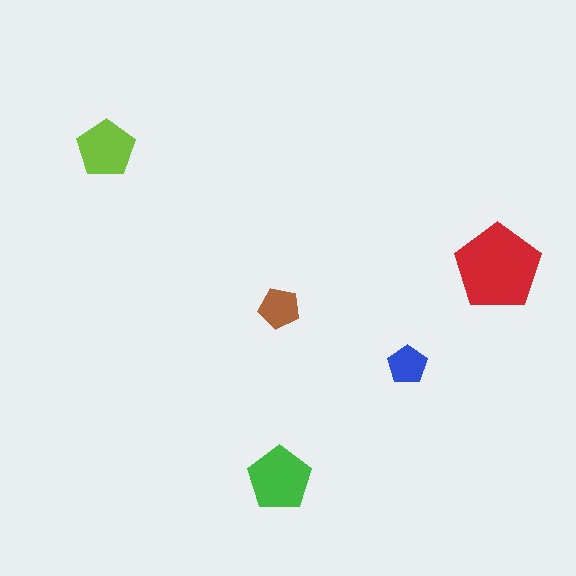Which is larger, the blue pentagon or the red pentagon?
The red one.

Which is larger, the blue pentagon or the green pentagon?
The green one.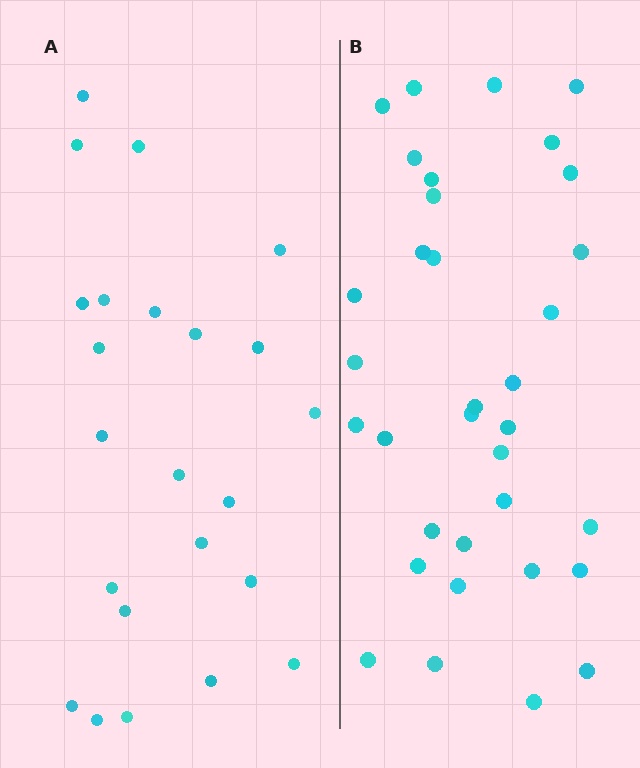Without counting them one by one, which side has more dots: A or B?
Region B (the right region) has more dots.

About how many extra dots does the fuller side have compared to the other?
Region B has roughly 12 or so more dots than region A.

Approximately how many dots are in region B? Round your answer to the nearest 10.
About 30 dots. (The exact count is 34, which rounds to 30.)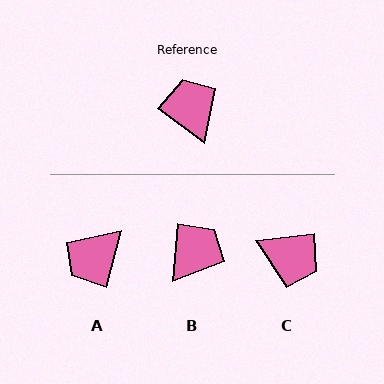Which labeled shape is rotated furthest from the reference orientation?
C, about 136 degrees away.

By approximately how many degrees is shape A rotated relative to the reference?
Approximately 113 degrees counter-clockwise.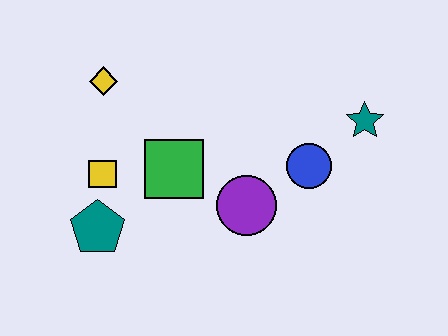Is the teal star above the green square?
Yes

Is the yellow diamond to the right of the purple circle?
No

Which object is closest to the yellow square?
The teal pentagon is closest to the yellow square.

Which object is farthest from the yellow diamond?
The teal star is farthest from the yellow diamond.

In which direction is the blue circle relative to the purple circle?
The blue circle is to the right of the purple circle.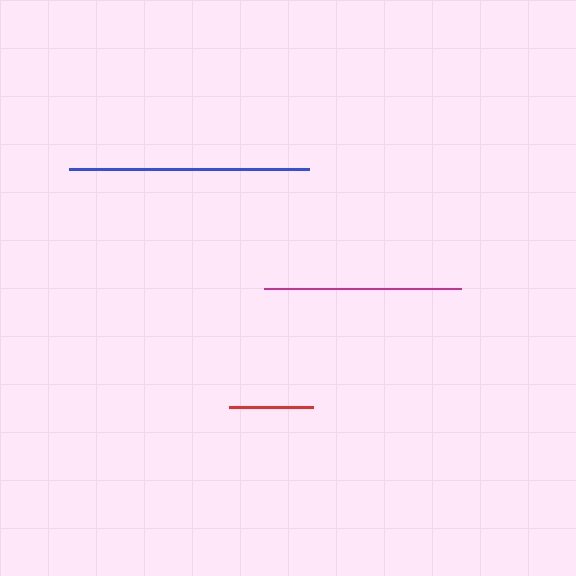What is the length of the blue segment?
The blue segment is approximately 240 pixels long.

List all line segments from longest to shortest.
From longest to shortest: blue, magenta, red.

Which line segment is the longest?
The blue line is the longest at approximately 240 pixels.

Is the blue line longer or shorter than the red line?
The blue line is longer than the red line.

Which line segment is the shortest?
The red line is the shortest at approximately 84 pixels.